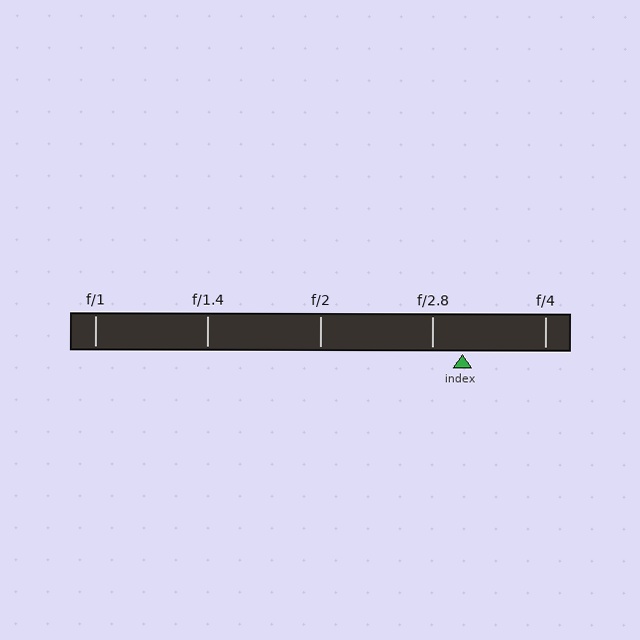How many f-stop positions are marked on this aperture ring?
There are 5 f-stop positions marked.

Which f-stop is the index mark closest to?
The index mark is closest to f/2.8.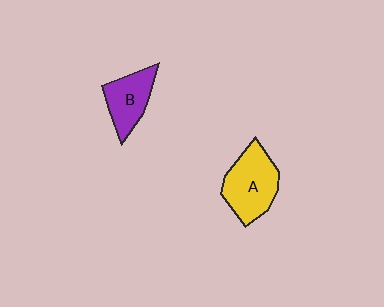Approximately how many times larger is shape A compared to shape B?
Approximately 1.4 times.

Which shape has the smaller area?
Shape B (purple).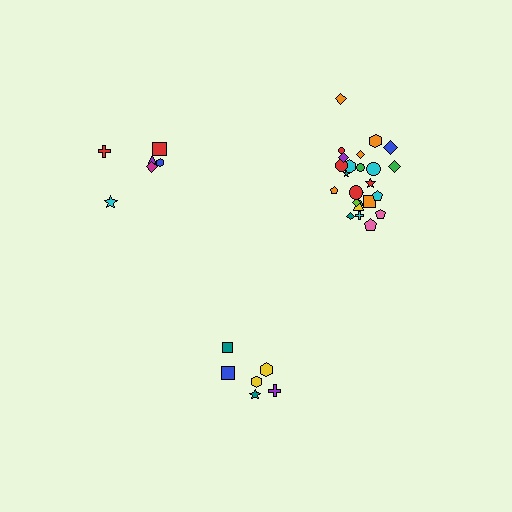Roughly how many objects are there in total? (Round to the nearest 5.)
Roughly 35 objects in total.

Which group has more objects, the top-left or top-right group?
The top-right group.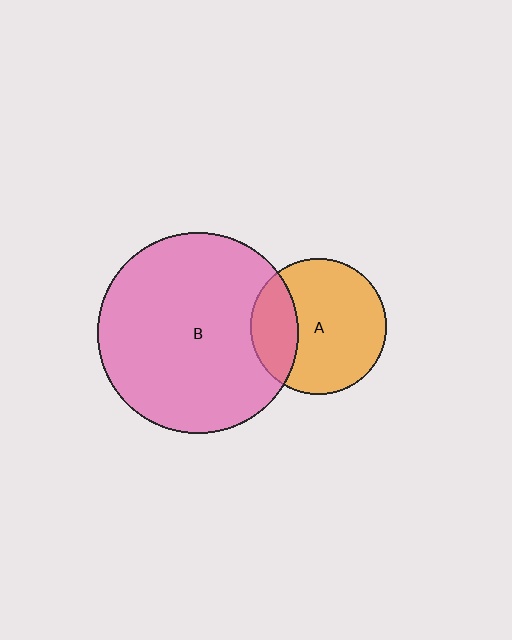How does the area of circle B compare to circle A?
Approximately 2.2 times.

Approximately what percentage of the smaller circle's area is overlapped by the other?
Approximately 25%.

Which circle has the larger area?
Circle B (pink).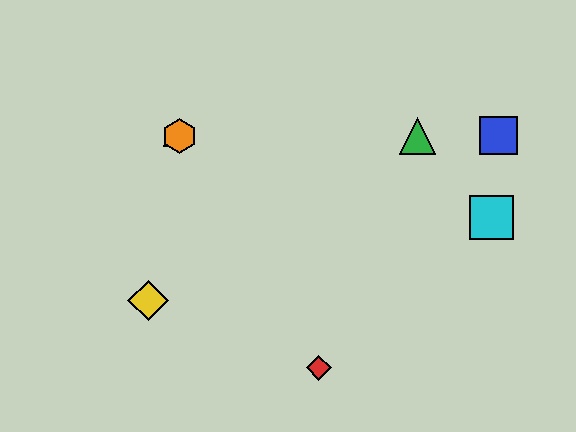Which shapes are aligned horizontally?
The blue square, the green triangle, the purple triangle, the orange hexagon are aligned horizontally.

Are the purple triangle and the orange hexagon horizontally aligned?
Yes, both are at y≈136.